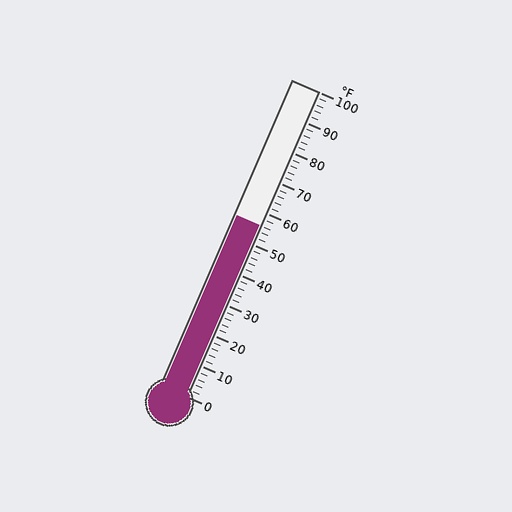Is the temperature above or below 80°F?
The temperature is below 80°F.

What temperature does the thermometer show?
The thermometer shows approximately 56°F.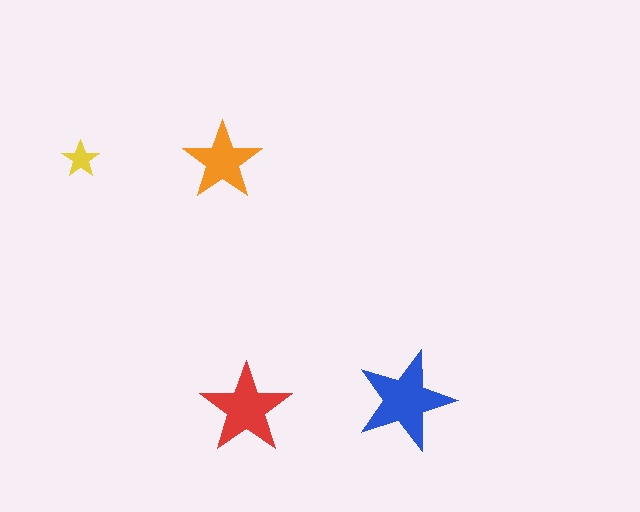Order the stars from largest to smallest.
the blue one, the red one, the orange one, the yellow one.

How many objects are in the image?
There are 4 objects in the image.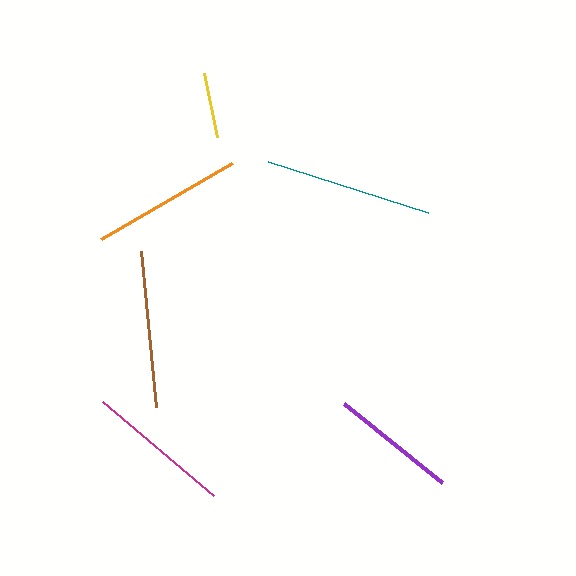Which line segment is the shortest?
The yellow line is the shortest at approximately 65 pixels.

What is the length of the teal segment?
The teal segment is approximately 168 pixels long.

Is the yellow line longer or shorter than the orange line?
The orange line is longer than the yellow line.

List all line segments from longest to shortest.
From longest to shortest: teal, brown, orange, magenta, purple, yellow.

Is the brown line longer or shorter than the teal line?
The teal line is longer than the brown line.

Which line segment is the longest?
The teal line is the longest at approximately 168 pixels.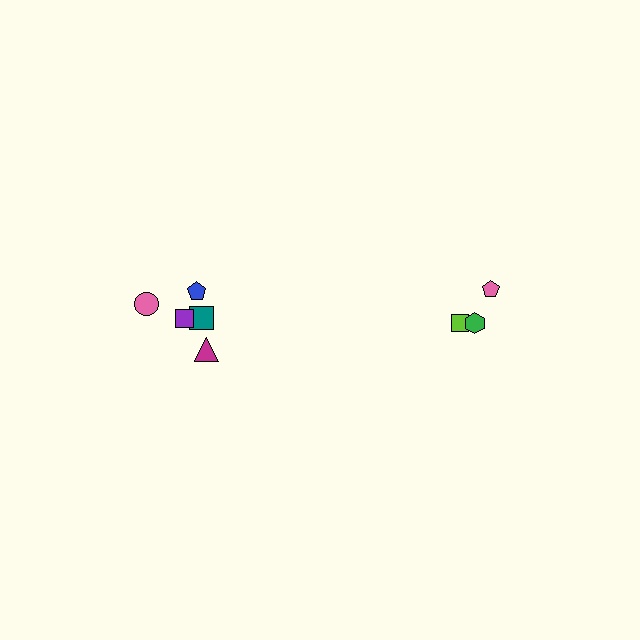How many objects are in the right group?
There are 3 objects.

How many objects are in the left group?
There are 5 objects.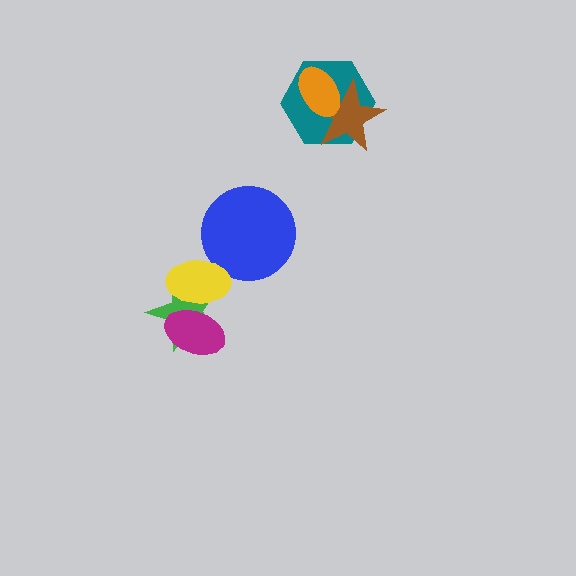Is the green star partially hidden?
Yes, it is partially covered by another shape.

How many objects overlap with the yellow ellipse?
3 objects overlap with the yellow ellipse.